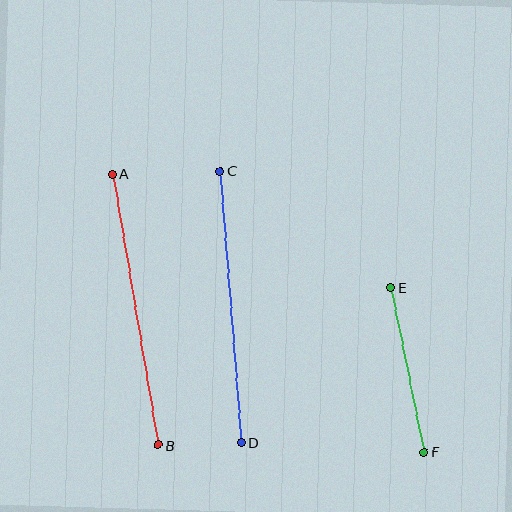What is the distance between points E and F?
The distance is approximately 168 pixels.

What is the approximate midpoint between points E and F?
The midpoint is at approximately (407, 370) pixels.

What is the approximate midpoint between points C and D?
The midpoint is at approximately (230, 307) pixels.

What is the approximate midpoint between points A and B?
The midpoint is at approximately (135, 310) pixels.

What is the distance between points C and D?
The distance is approximately 272 pixels.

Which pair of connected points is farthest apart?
Points A and B are farthest apart.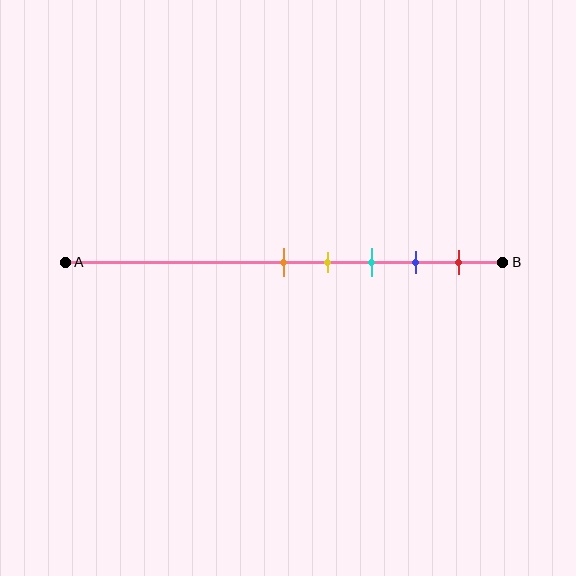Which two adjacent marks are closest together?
The orange and yellow marks are the closest adjacent pair.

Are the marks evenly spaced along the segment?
Yes, the marks are approximately evenly spaced.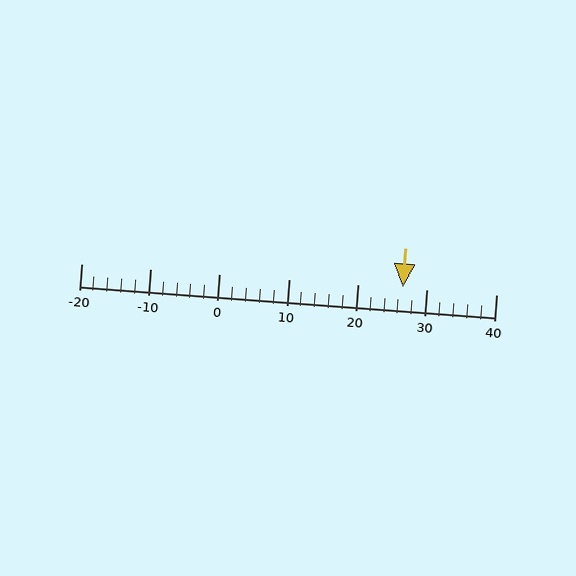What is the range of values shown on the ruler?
The ruler shows values from -20 to 40.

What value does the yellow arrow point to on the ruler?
The yellow arrow points to approximately 26.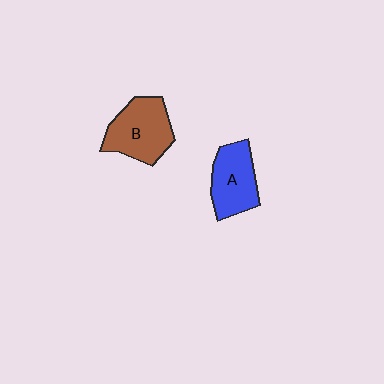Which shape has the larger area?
Shape B (brown).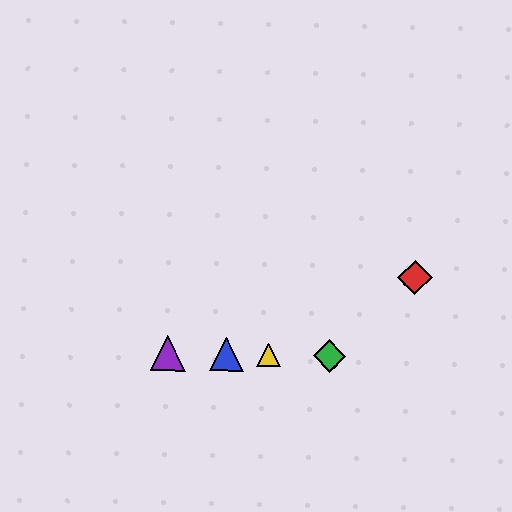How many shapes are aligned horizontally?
4 shapes (the blue triangle, the green diamond, the yellow triangle, the purple triangle) are aligned horizontally.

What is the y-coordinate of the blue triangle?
The blue triangle is at y≈354.